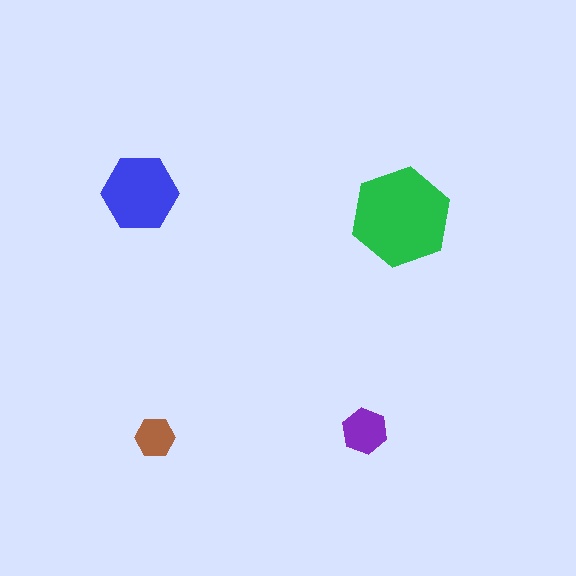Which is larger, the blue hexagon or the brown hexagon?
The blue one.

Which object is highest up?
The blue hexagon is topmost.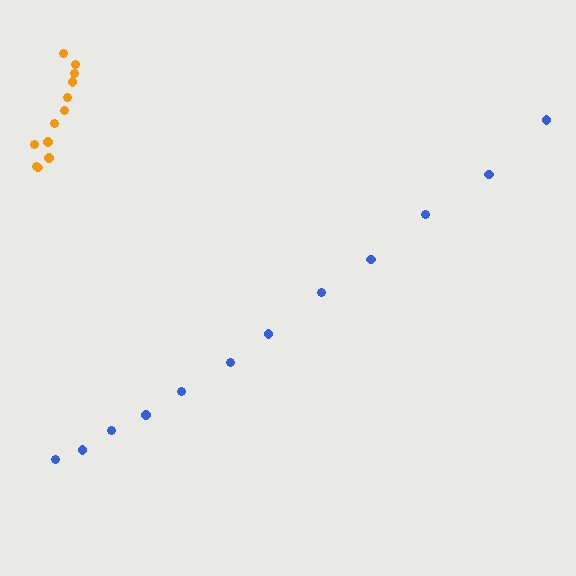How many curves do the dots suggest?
There are 2 distinct paths.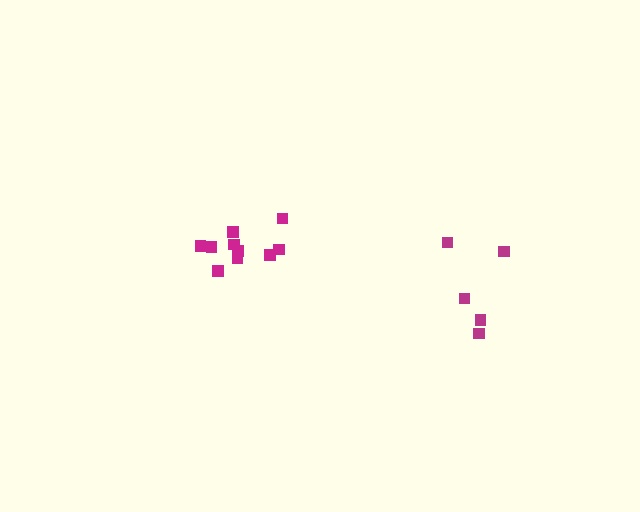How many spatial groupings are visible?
There are 2 spatial groupings.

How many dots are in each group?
Group 1: 10 dots, Group 2: 5 dots (15 total).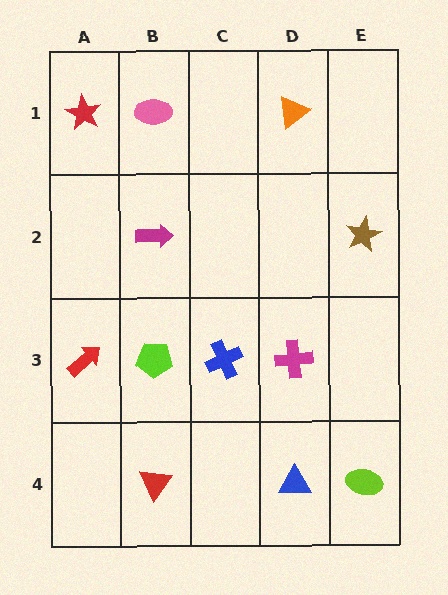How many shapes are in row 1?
3 shapes.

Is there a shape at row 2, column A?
No, that cell is empty.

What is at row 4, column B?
A red triangle.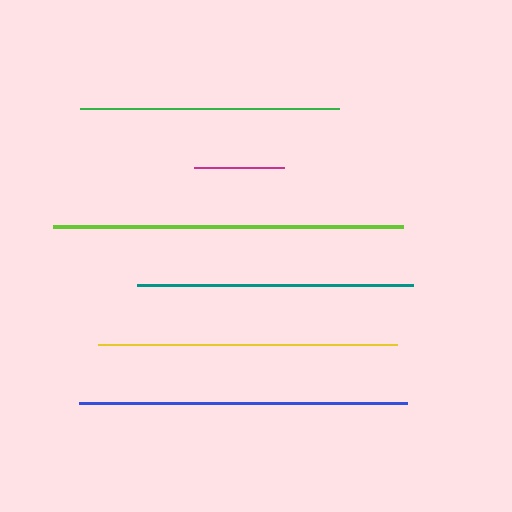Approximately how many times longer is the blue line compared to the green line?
The blue line is approximately 1.3 times the length of the green line.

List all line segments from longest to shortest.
From longest to shortest: lime, blue, yellow, teal, green, magenta.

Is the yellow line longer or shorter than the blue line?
The blue line is longer than the yellow line.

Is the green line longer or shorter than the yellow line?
The yellow line is longer than the green line.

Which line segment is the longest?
The lime line is the longest at approximately 350 pixels.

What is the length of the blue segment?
The blue segment is approximately 327 pixels long.